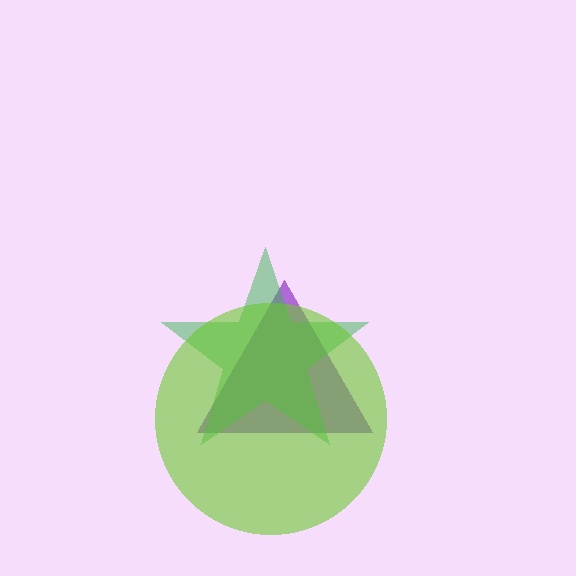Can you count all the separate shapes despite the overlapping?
Yes, there are 3 separate shapes.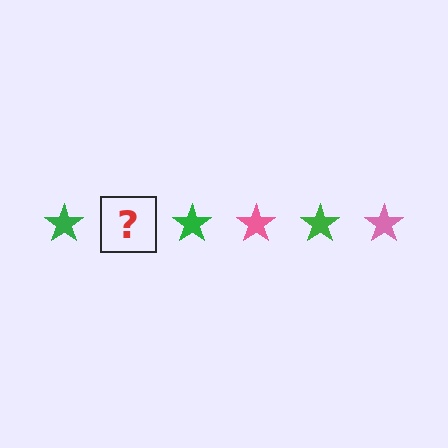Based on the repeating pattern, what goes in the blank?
The blank should be a pink star.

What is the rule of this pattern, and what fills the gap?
The rule is that the pattern cycles through green, pink stars. The gap should be filled with a pink star.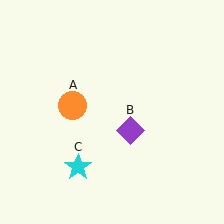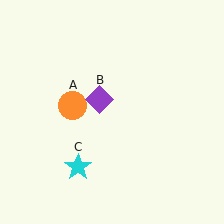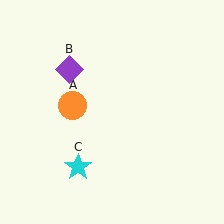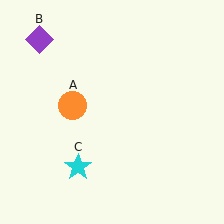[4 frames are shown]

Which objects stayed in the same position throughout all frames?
Orange circle (object A) and cyan star (object C) remained stationary.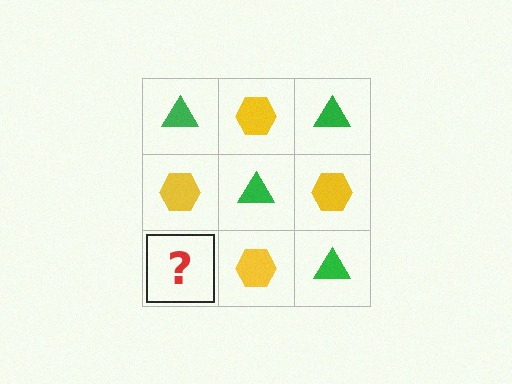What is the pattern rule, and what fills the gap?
The rule is that it alternates green triangle and yellow hexagon in a checkerboard pattern. The gap should be filled with a green triangle.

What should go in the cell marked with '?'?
The missing cell should contain a green triangle.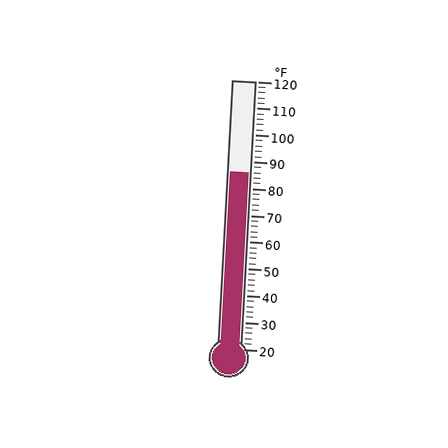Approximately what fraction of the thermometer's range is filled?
The thermometer is filled to approximately 65% of its range.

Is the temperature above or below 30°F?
The temperature is above 30°F.